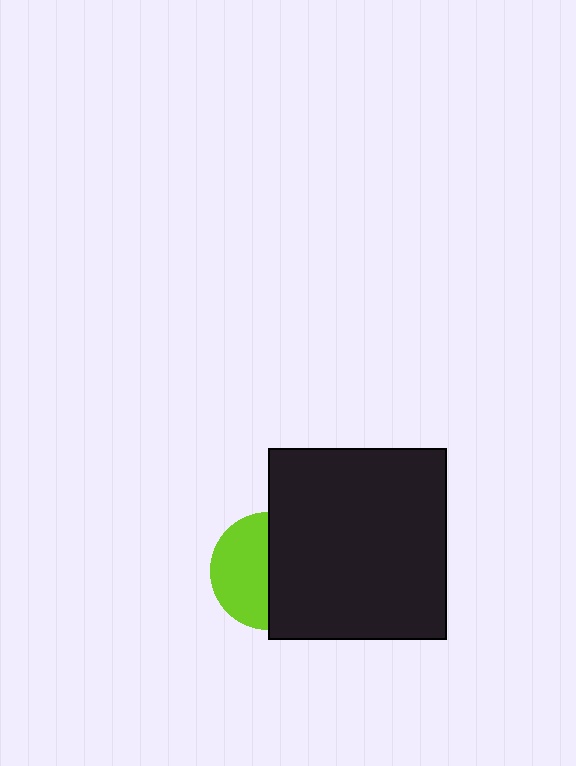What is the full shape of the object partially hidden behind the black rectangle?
The partially hidden object is a lime circle.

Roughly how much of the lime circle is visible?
About half of it is visible (roughly 49%).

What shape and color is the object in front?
The object in front is a black rectangle.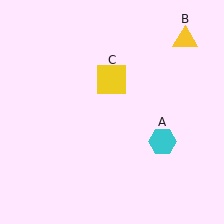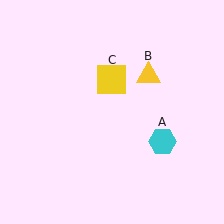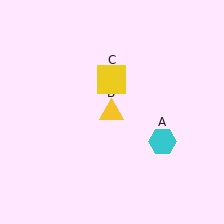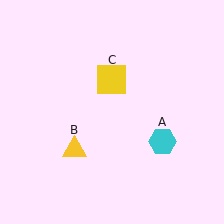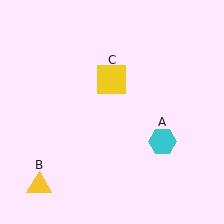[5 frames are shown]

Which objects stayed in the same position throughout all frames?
Cyan hexagon (object A) and yellow square (object C) remained stationary.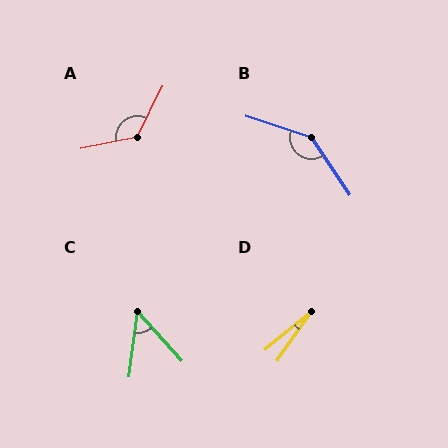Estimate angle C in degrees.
Approximately 49 degrees.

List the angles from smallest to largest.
D (16°), C (49°), A (128°), B (142°).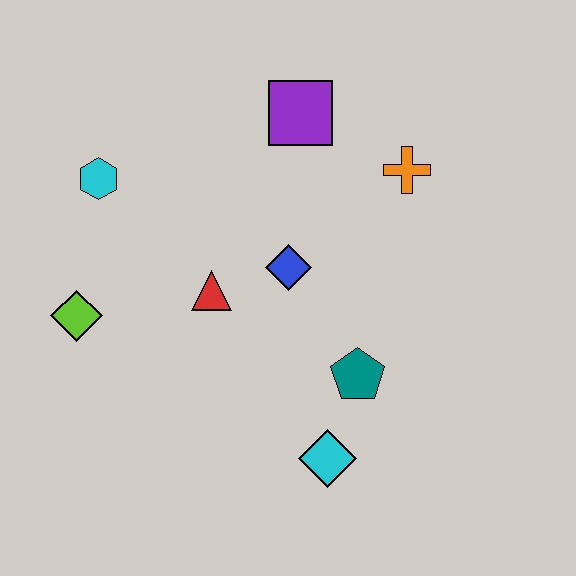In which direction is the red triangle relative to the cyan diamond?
The red triangle is above the cyan diamond.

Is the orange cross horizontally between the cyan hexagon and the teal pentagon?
No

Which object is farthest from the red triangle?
The orange cross is farthest from the red triangle.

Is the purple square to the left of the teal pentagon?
Yes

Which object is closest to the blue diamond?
The red triangle is closest to the blue diamond.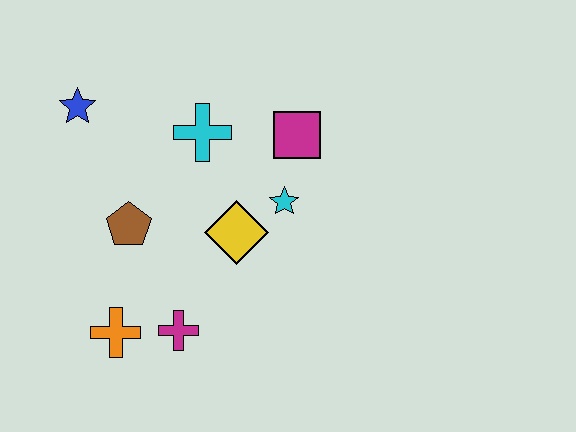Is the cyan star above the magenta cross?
Yes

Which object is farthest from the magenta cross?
The blue star is farthest from the magenta cross.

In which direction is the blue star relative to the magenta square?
The blue star is to the left of the magenta square.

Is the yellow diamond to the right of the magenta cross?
Yes